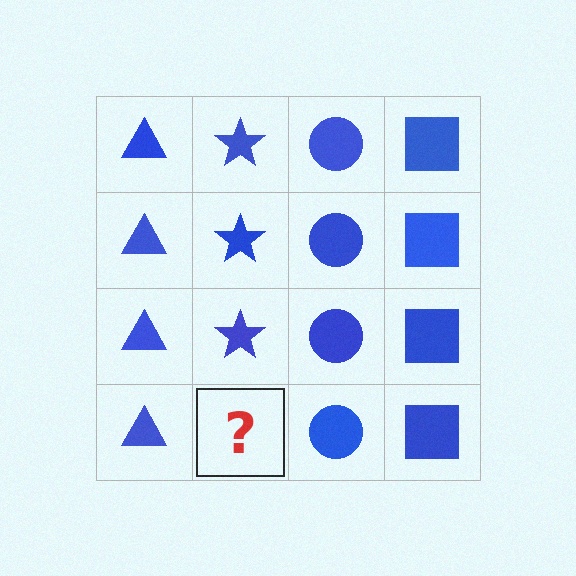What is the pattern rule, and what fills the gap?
The rule is that each column has a consistent shape. The gap should be filled with a blue star.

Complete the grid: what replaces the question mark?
The question mark should be replaced with a blue star.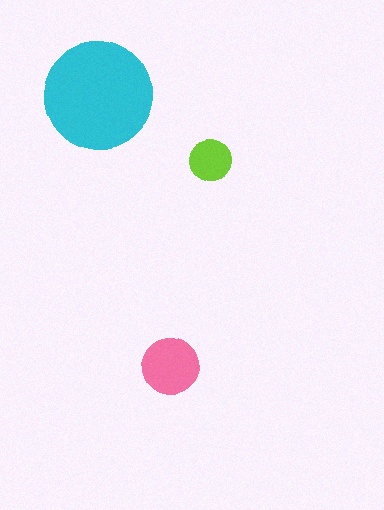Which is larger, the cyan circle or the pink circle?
The cyan one.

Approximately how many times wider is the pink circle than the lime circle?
About 1.5 times wider.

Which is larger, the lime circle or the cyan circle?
The cyan one.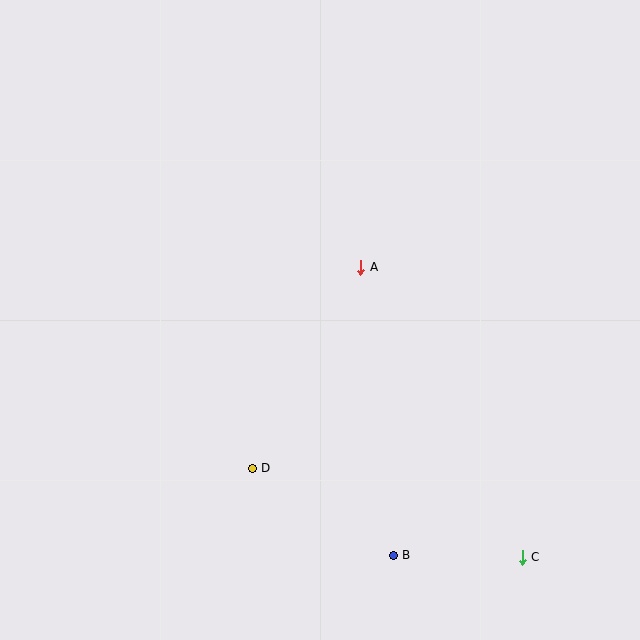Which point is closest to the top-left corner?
Point A is closest to the top-left corner.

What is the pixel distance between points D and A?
The distance between D and A is 228 pixels.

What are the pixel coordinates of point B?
Point B is at (393, 555).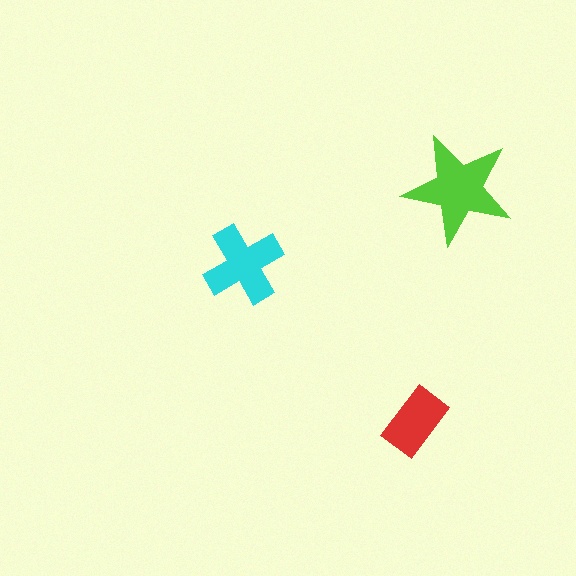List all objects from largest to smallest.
The lime star, the cyan cross, the red rectangle.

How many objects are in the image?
There are 3 objects in the image.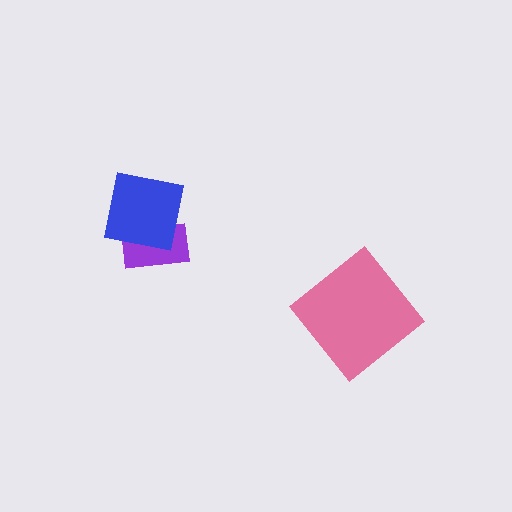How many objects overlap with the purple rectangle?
1 object overlaps with the purple rectangle.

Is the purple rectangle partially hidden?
Yes, it is partially covered by another shape.